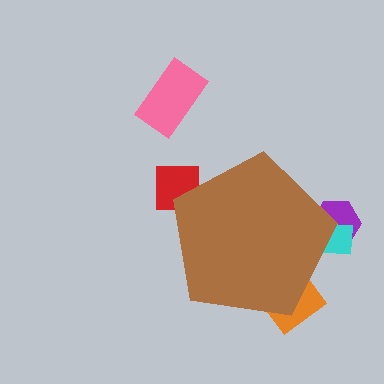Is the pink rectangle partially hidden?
No, the pink rectangle is fully visible.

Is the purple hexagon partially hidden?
Yes, the purple hexagon is partially hidden behind the brown pentagon.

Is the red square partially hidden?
Yes, the red square is partially hidden behind the brown pentagon.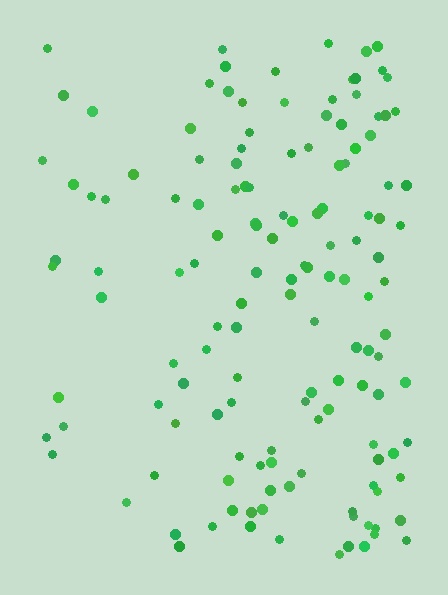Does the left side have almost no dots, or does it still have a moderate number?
Still a moderate number, just noticeably fewer than the right.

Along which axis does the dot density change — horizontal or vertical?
Horizontal.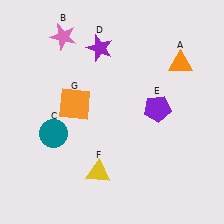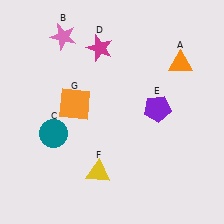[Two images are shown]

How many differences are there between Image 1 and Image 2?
There is 1 difference between the two images.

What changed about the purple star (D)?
In Image 1, D is purple. In Image 2, it changed to magenta.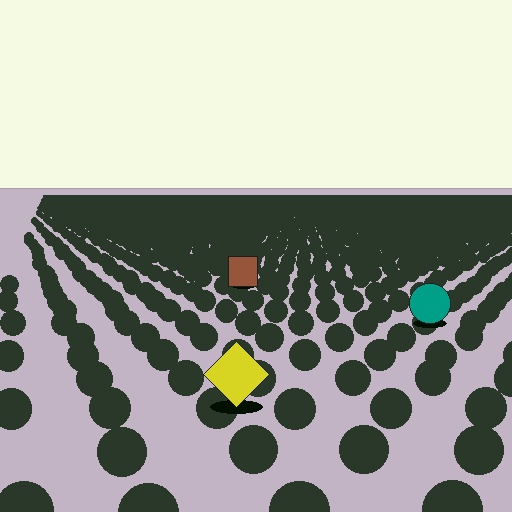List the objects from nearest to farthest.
From nearest to farthest: the yellow diamond, the teal circle, the brown square.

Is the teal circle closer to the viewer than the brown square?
Yes. The teal circle is closer — you can tell from the texture gradient: the ground texture is coarser near it.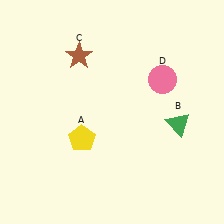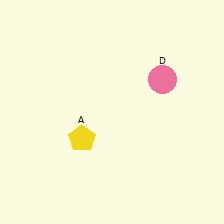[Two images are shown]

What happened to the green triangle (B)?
The green triangle (B) was removed in Image 2. It was in the bottom-right area of Image 1.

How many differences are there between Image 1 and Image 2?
There are 2 differences between the two images.